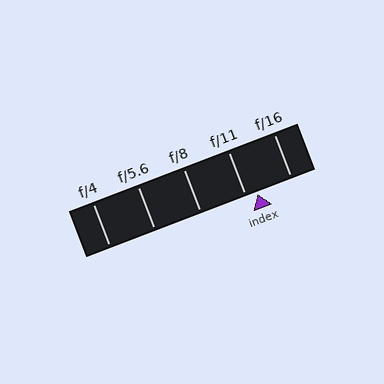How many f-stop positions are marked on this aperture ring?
There are 5 f-stop positions marked.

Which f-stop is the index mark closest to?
The index mark is closest to f/11.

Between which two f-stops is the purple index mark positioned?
The index mark is between f/11 and f/16.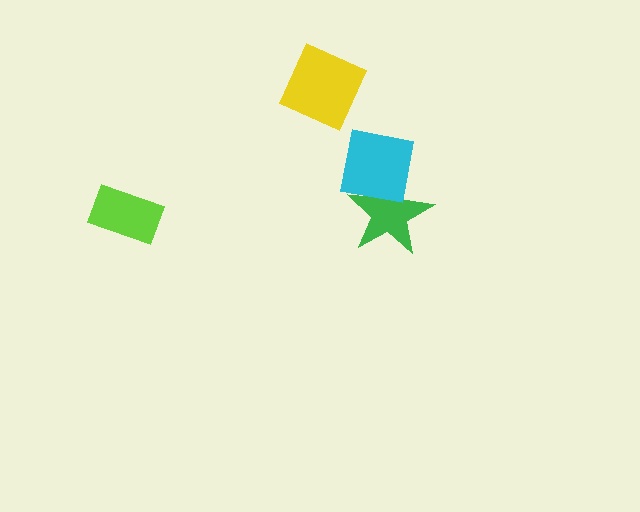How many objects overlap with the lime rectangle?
0 objects overlap with the lime rectangle.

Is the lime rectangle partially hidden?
No, no other shape covers it.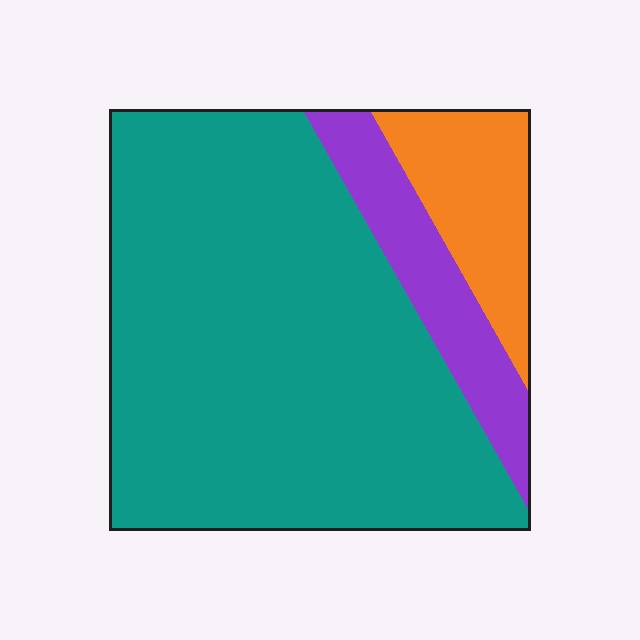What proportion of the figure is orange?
Orange takes up about one eighth (1/8) of the figure.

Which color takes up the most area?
Teal, at roughly 75%.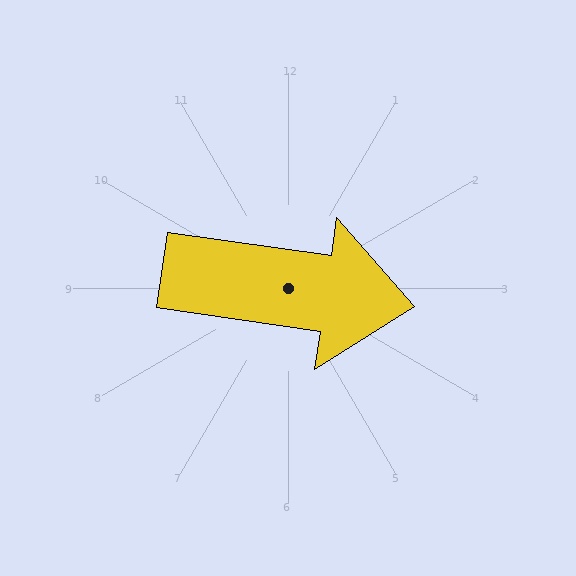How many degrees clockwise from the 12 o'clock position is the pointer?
Approximately 98 degrees.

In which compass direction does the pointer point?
East.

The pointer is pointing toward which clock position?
Roughly 3 o'clock.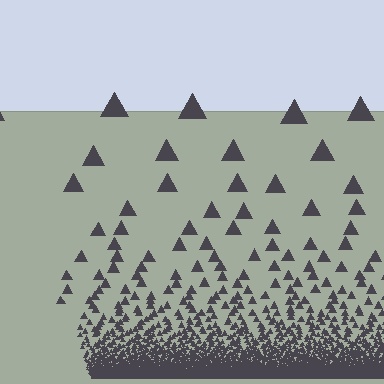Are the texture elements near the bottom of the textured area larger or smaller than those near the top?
Smaller. The gradient is inverted — elements near the bottom are smaller and denser.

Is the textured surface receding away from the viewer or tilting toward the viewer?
The surface appears to tilt toward the viewer. Texture elements get larger and sparser toward the top.